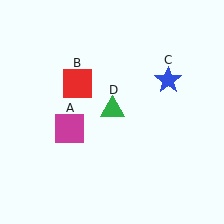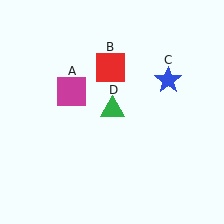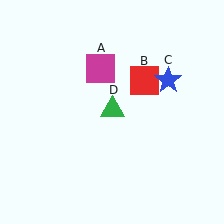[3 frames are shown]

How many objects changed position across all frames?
2 objects changed position: magenta square (object A), red square (object B).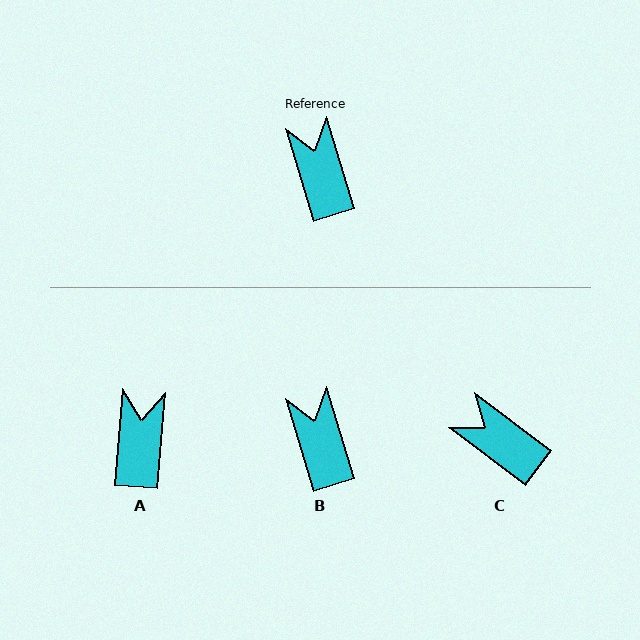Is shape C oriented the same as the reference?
No, it is off by about 36 degrees.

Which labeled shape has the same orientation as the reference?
B.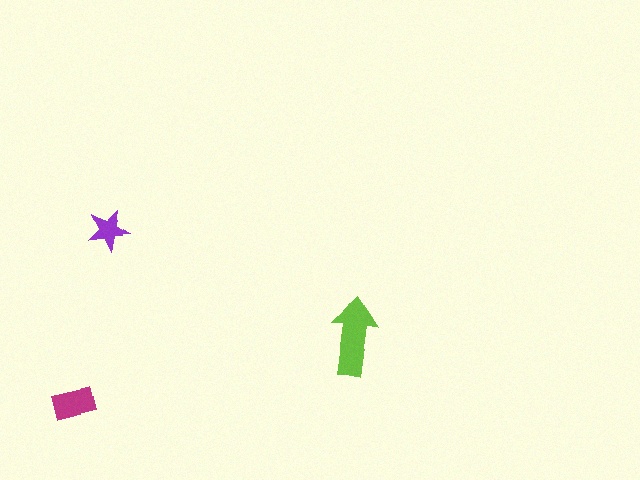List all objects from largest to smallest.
The lime arrow, the magenta rectangle, the purple star.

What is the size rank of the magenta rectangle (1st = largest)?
2nd.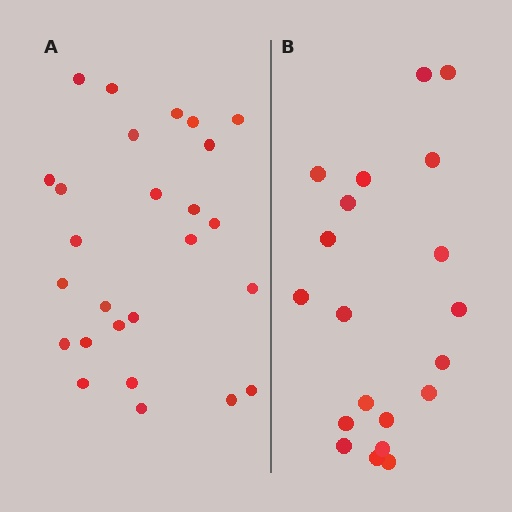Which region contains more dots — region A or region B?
Region A (the left region) has more dots.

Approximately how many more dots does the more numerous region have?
Region A has about 6 more dots than region B.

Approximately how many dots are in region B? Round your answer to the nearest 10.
About 20 dots.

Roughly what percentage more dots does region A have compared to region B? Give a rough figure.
About 30% more.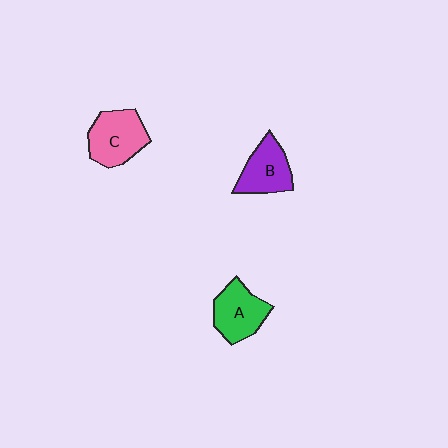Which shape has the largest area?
Shape C (pink).